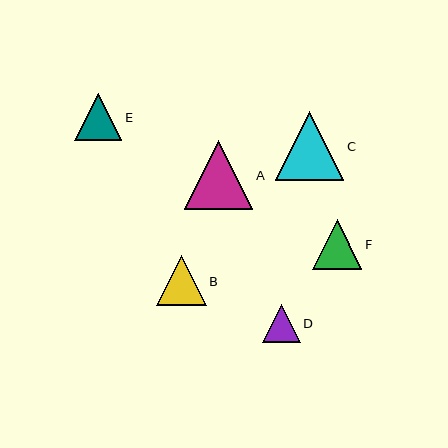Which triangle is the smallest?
Triangle D is the smallest with a size of approximately 38 pixels.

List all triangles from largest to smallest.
From largest to smallest: A, C, F, B, E, D.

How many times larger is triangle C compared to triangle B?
Triangle C is approximately 1.4 times the size of triangle B.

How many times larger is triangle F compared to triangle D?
Triangle F is approximately 1.3 times the size of triangle D.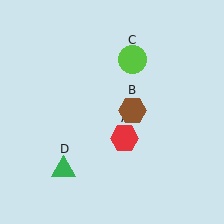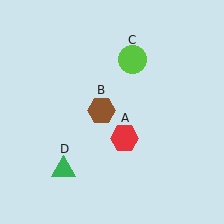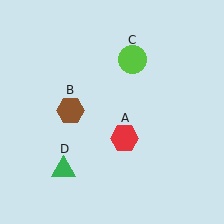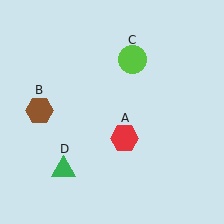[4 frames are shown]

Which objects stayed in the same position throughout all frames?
Red hexagon (object A) and lime circle (object C) and green triangle (object D) remained stationary.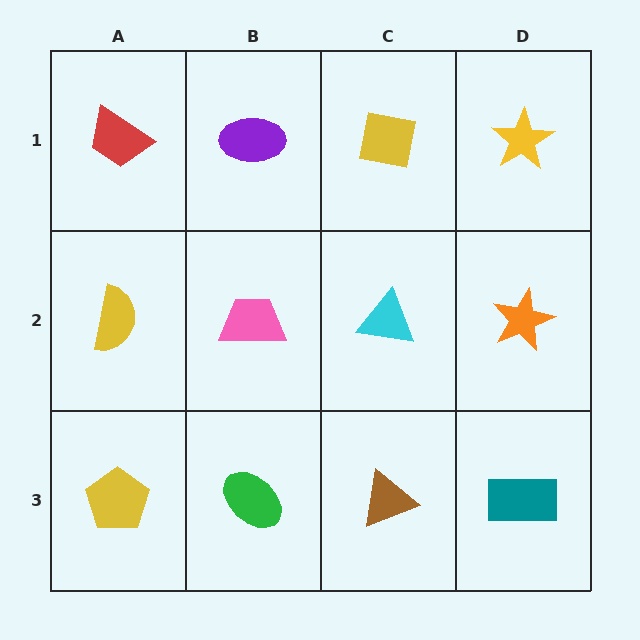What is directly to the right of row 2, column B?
A cyan triangle.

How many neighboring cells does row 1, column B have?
3.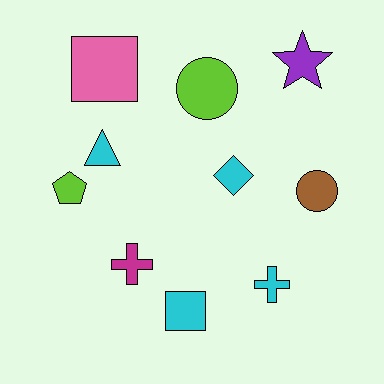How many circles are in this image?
There are 2 circles.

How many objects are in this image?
There are 10 objects.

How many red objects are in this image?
There are no red objects.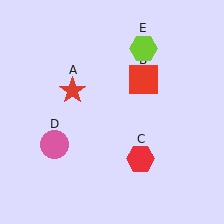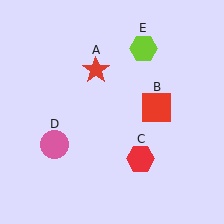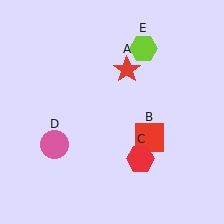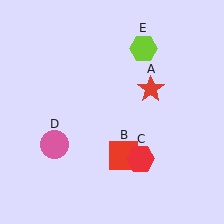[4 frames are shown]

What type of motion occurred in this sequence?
The red star (object A), red square (object B) rotated clockwise around the center of the scene.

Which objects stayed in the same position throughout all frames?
Red hexagon (object C) and pink circle (object D) and lime hexagon (object E) remained stationary.